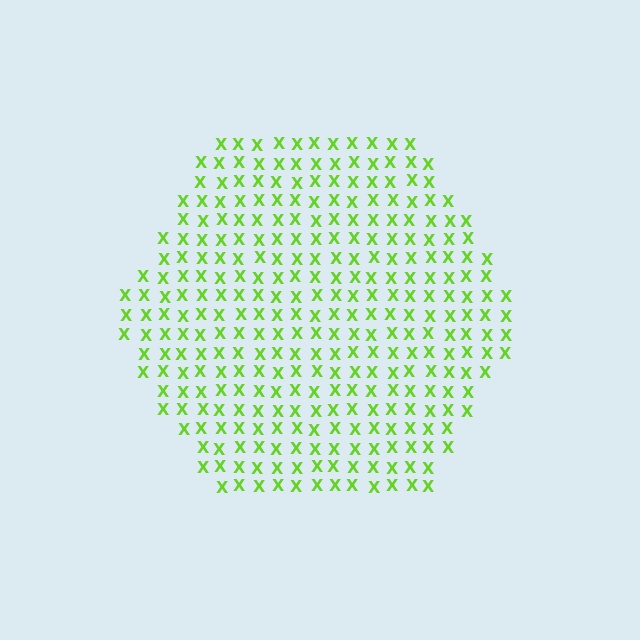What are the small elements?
The small elements are letter X's.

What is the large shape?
The large shape is a hexagon.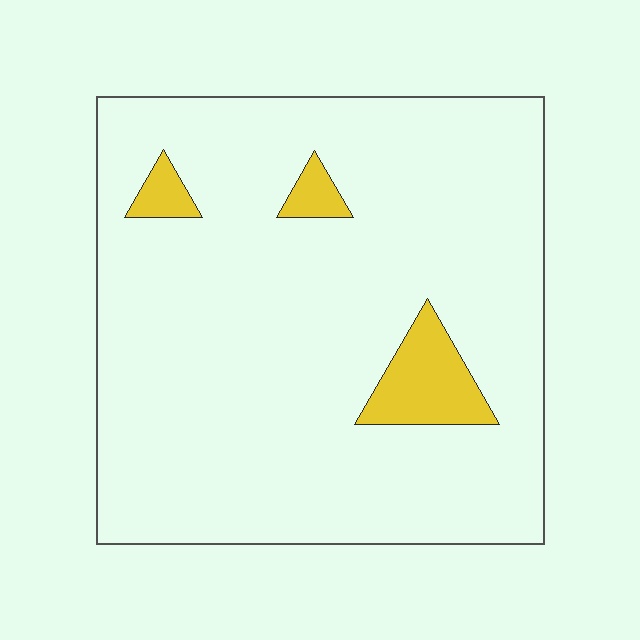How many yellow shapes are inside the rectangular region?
3.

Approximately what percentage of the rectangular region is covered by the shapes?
Approximately 5%.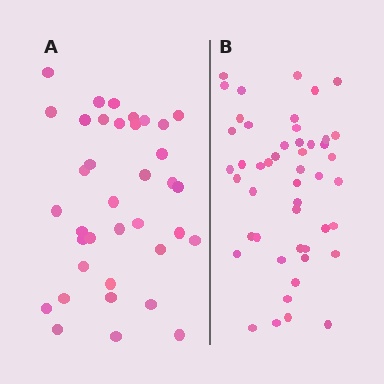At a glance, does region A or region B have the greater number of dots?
Region B (the right region) has more dots.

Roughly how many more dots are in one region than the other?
Region B has roughly 12 or so more dots than region A.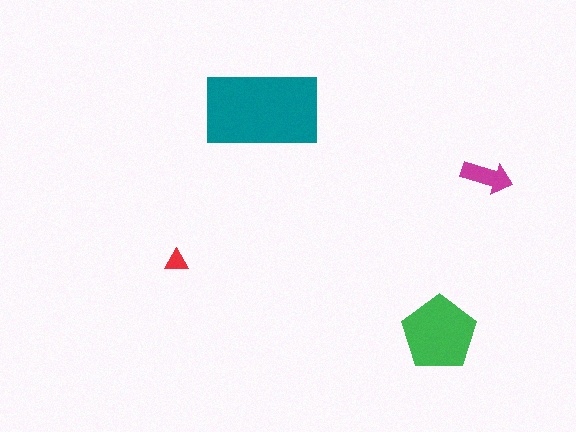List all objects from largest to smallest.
The teal rectangle, the green pentagon, the magenta arrow, the red triangle.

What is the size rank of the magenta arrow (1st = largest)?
3rd.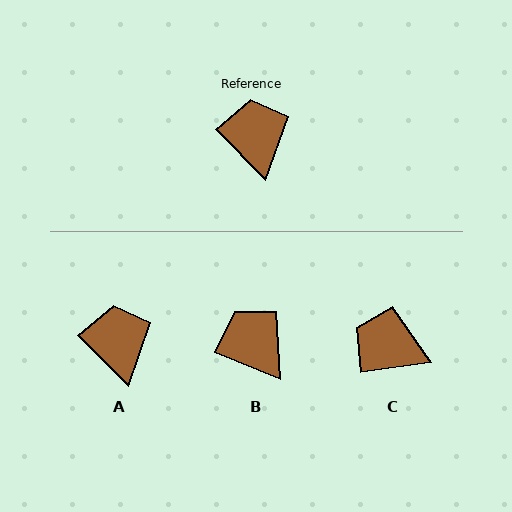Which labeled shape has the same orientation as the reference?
A.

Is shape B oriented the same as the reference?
No, it is off by about 23 degrees.